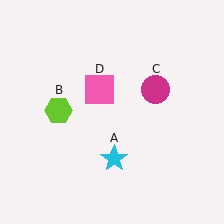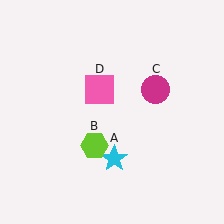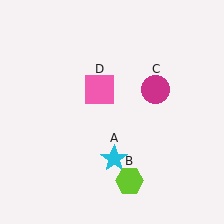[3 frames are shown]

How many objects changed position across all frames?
1 object changed position: lime hexagon (object B).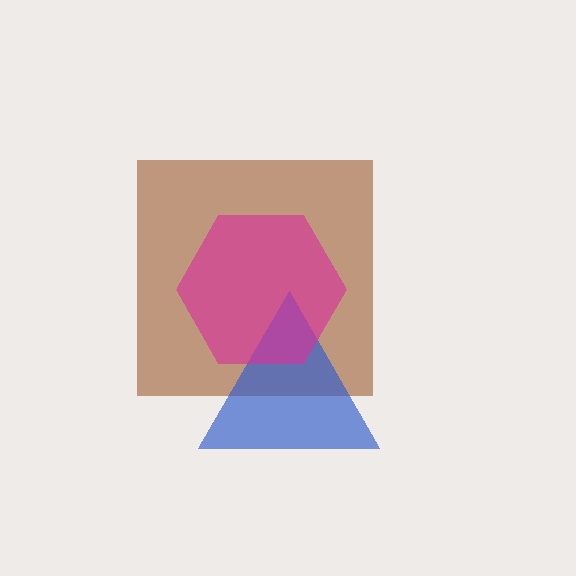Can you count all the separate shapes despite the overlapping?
Yes, there are 3 separate shapes.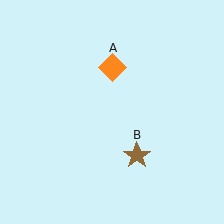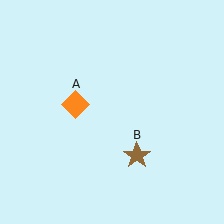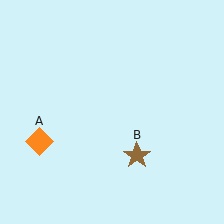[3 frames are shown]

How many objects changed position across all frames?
1 object changed position: orange diamond (object A).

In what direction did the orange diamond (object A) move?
The orange diamond (object A) moved down and to the left.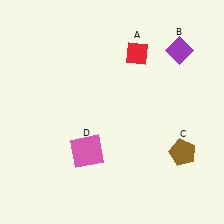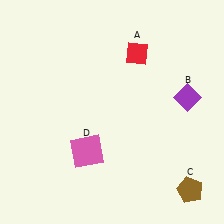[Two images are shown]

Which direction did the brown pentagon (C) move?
The brown pentagon (C) moved down.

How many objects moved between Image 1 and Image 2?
2 objects moved between the two images.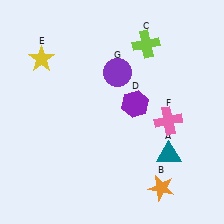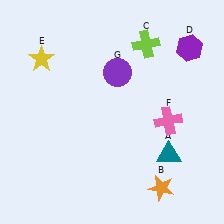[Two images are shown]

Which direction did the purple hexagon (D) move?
The purple hexagon (D) moved up.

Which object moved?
The purple hexagon (D) moved up.